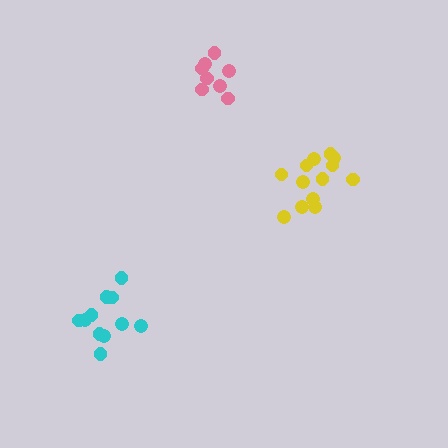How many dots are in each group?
Group 1: 13 dots, Group 2: 8 dots, Group 3: 11 dots (32 total).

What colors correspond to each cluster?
The clusters are colored: yellow, pink, cyan.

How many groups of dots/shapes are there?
There are 3 groups.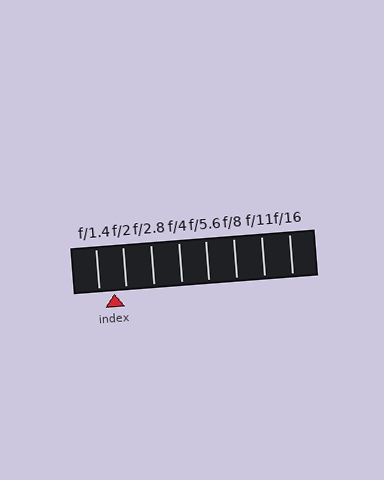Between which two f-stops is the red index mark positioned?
The index mark is between f/1.4 and f/2.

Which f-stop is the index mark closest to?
The index mark is closest to f/2.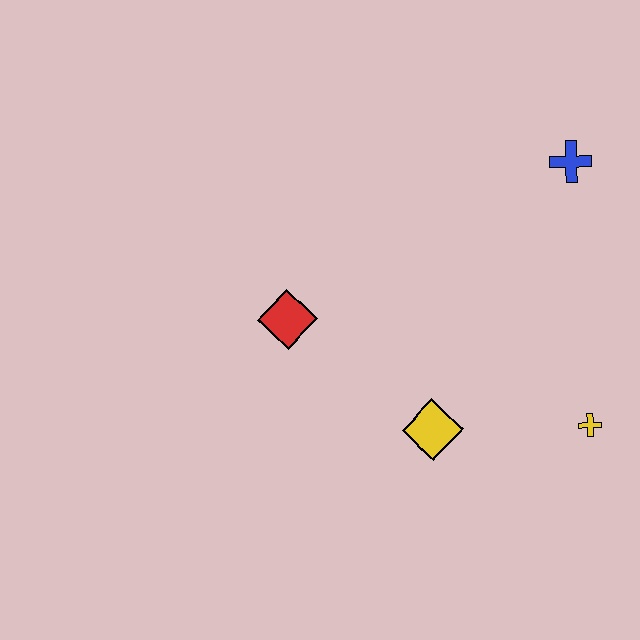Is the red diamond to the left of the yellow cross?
Yes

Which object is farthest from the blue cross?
The red diamond is farthest from the blue cross.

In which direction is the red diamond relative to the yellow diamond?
The red diamond is to the left of the yellow diamond.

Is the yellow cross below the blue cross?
Yes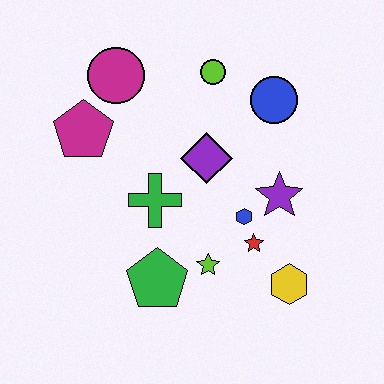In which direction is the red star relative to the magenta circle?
The red star is below the magenta circle.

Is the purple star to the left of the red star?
No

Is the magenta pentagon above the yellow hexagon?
Yes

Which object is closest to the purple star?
The blue hexagon is closest to the purple star.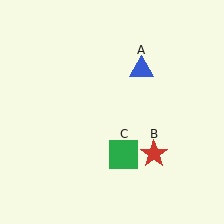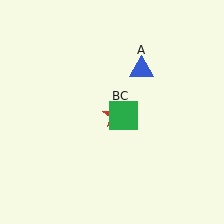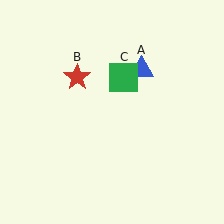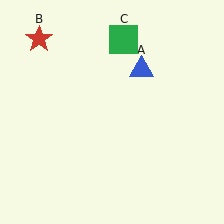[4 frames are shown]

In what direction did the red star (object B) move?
The red star (object B) moved up and to the left.